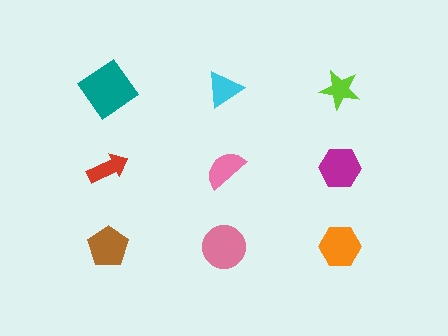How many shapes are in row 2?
3 shapes.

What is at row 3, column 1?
A brown pentagon.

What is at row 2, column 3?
A magenta hexagon.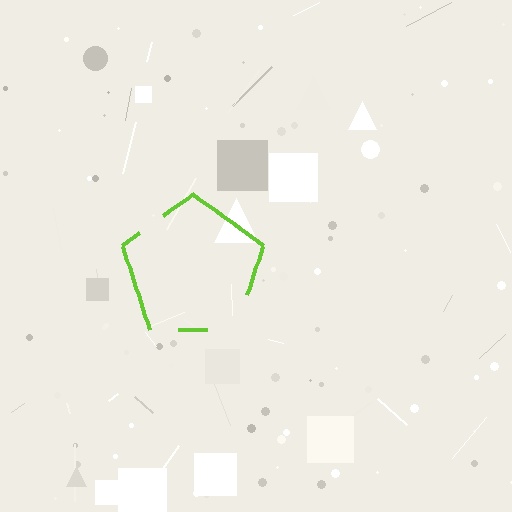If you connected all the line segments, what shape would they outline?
They would outline a pentagon.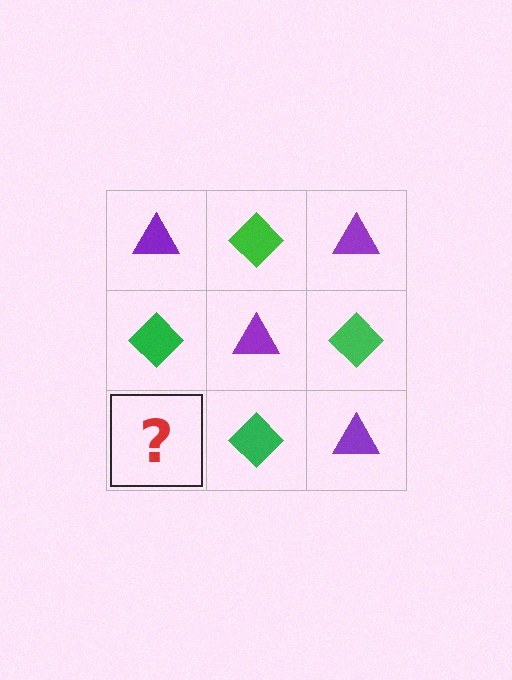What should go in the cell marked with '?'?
The missing cell should contain a purple triangle.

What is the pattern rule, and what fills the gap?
The rule is that it alternates purple triangle and green diamond in a checkerboard pattern. The gap should be filled with a purple triangle.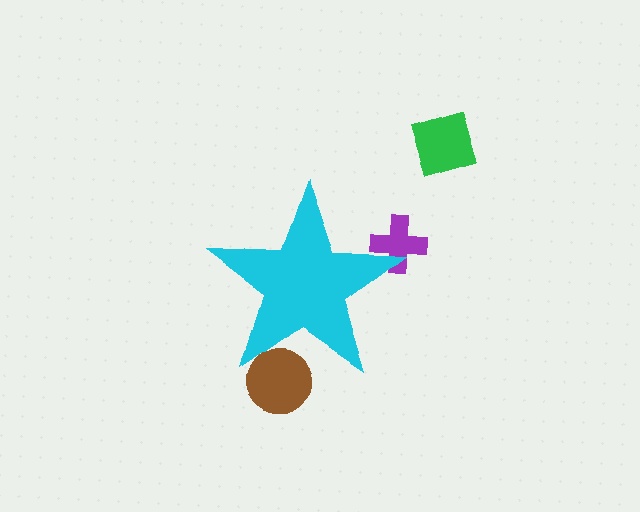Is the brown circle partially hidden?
Yes, the brown circle is partially hidden behind the cyan star.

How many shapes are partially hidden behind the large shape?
2 shapes are partially hidden.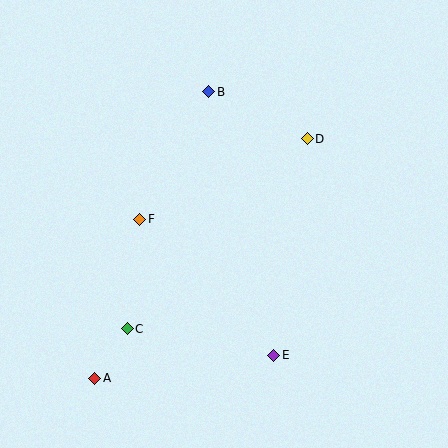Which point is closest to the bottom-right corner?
Point E is closest to the bottom-right corner.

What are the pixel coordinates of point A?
Point A is at (95, 378).